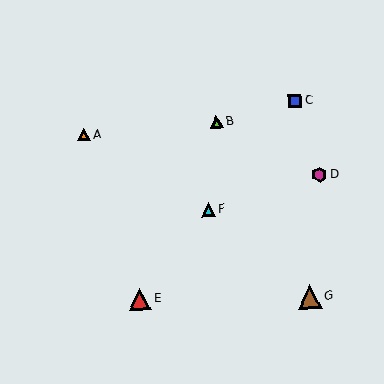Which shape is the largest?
The brown triangle (labeled G) is the largest.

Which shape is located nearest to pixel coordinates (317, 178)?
The magenta hexagon (labeled D) at (319, 175) is nearest to that location.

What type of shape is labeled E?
Shape E is a red triangle.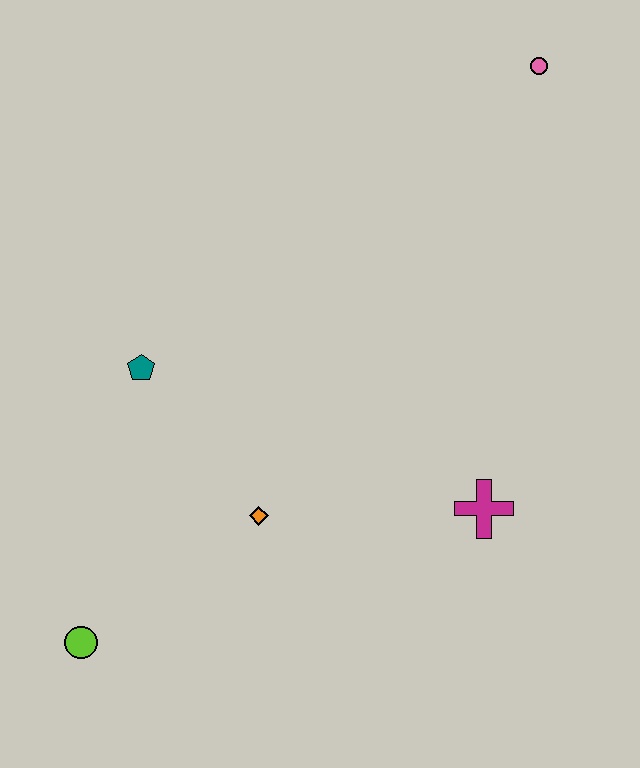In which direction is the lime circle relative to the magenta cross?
The lime circle is to the left of the magenta cross.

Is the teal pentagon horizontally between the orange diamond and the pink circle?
No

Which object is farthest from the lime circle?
The pink circle is farthest from the lime circle.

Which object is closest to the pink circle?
The magenta cross is closest to the pink circle.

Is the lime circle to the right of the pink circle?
No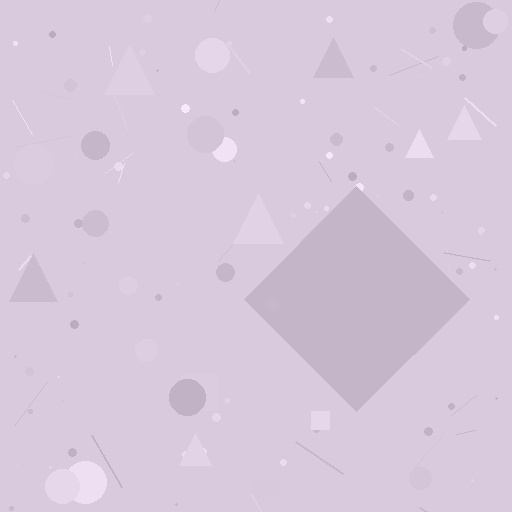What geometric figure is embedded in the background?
A diamond is embedded in the background.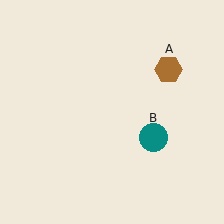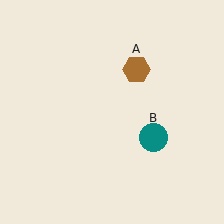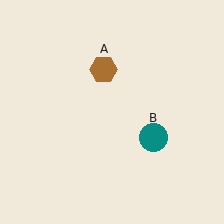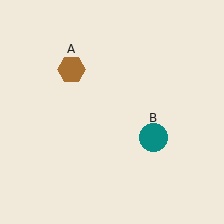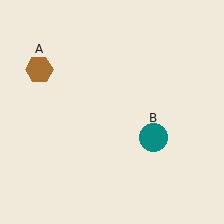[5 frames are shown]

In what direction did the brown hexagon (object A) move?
The brown hexagon (object A) moved left.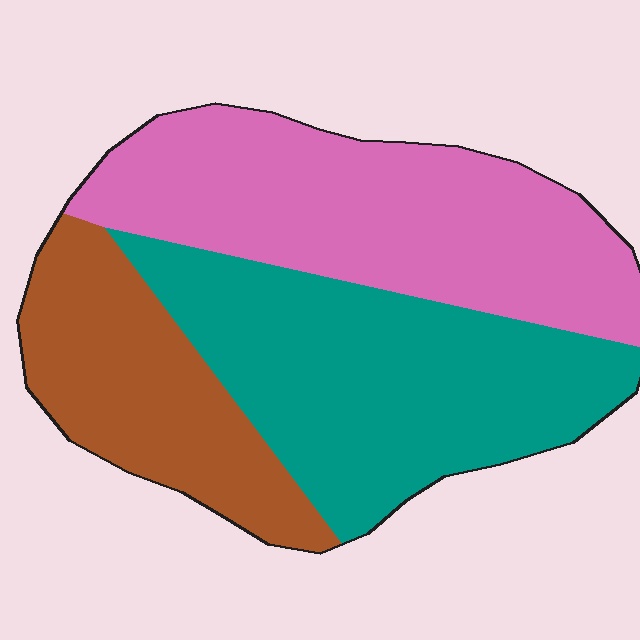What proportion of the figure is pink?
Pink covers about 40% of the figure.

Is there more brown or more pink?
Pink.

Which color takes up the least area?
Brown, at roughly 25%.